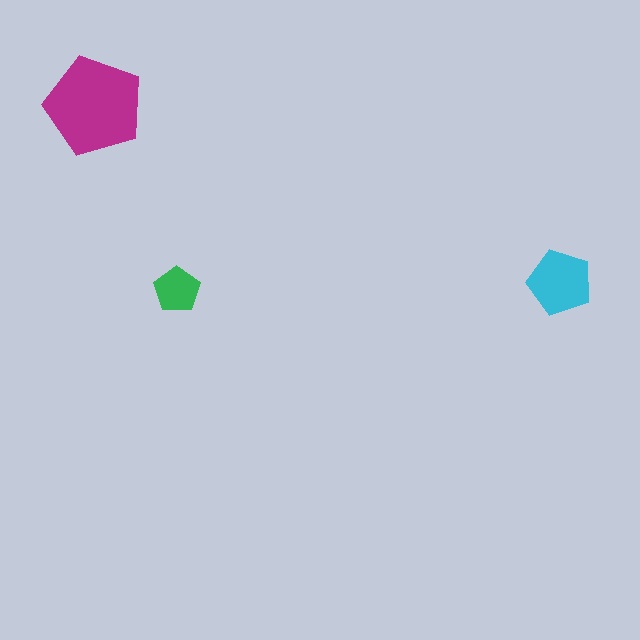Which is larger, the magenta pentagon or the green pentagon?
The magenta one.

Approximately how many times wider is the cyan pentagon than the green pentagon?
About 1.5 times wider.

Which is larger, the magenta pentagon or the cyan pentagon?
The magenta one.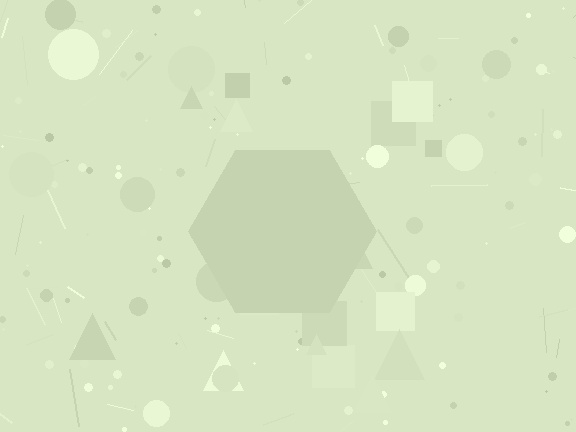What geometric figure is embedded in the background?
A hexagon is embedded in the background.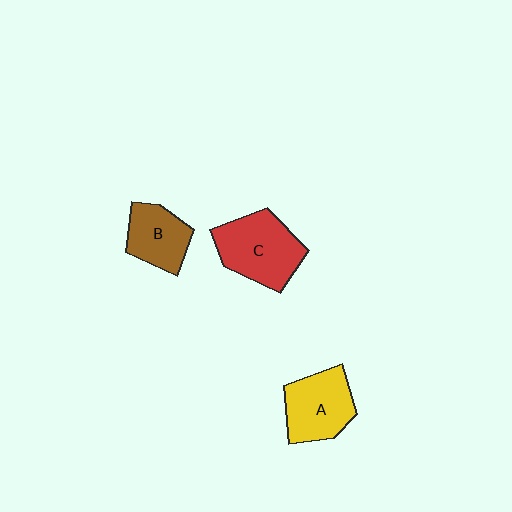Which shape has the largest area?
Shape C (red).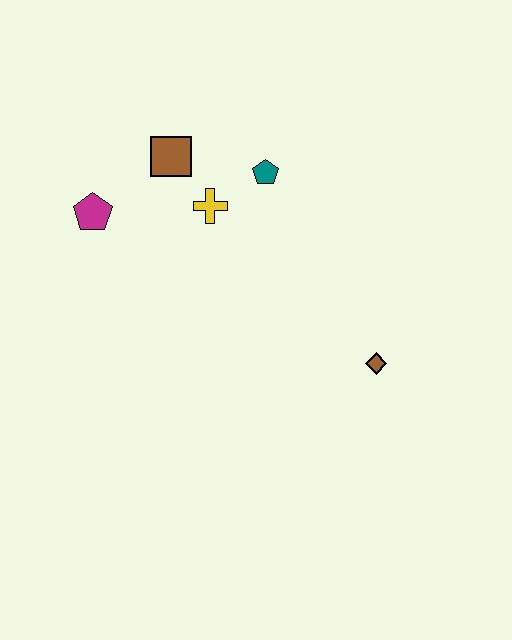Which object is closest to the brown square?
The yellow cross is closest to the brown square.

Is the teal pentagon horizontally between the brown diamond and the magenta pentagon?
Yes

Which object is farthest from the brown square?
The brown diamond is farthest from the brown square.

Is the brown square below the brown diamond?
No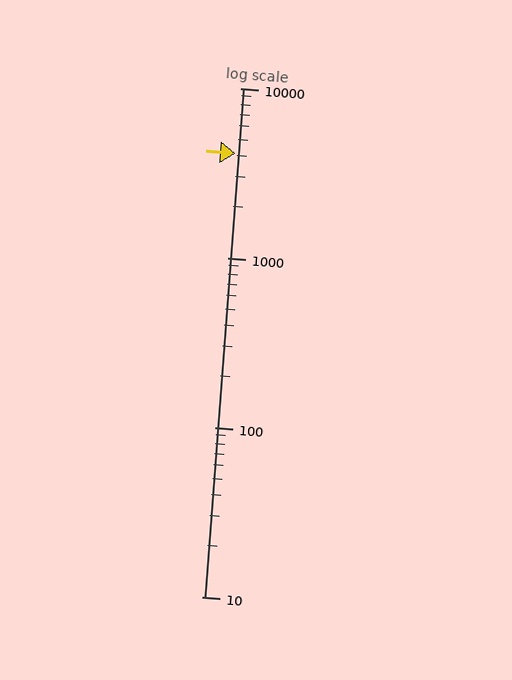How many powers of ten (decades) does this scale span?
The scale spans 3 decades, from 10 to 10000.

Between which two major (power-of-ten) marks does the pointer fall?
The pointer is between 1000 and 10000.